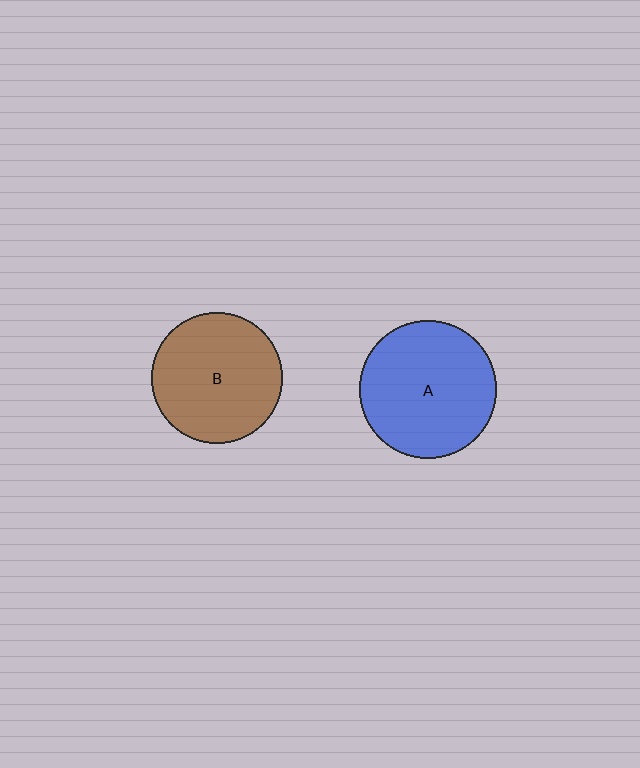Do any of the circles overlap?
No, none of the circles overlap.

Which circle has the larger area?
Circle A (blue).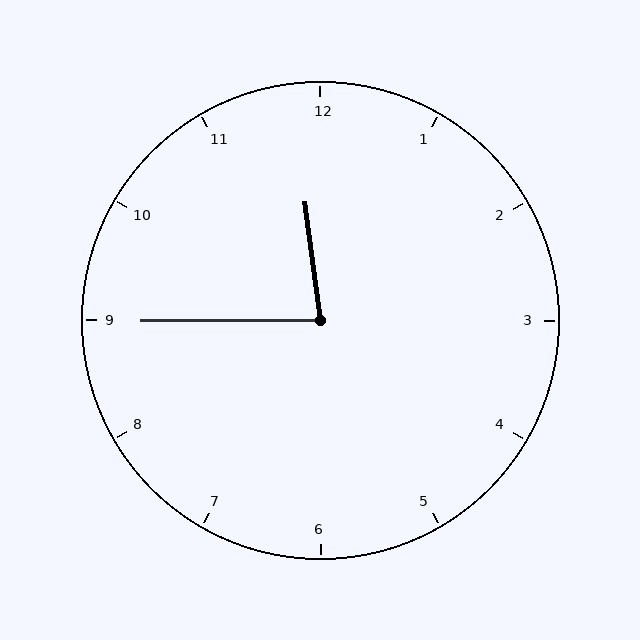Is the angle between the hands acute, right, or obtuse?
It is acute.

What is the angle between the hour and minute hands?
Approximately 82 degrees.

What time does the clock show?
11:45.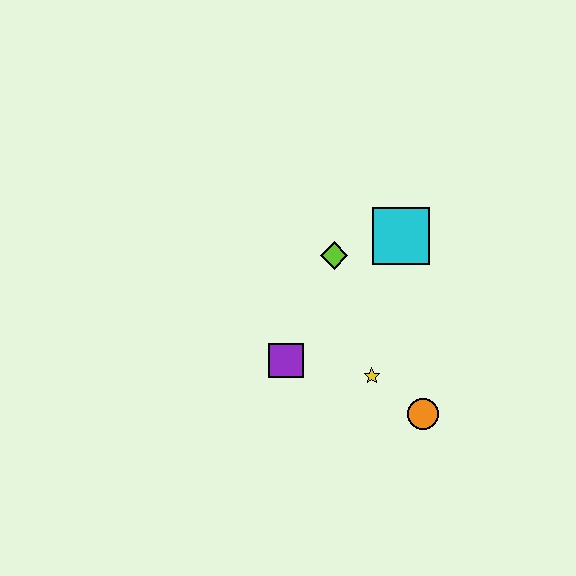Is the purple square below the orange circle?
No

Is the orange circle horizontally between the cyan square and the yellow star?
No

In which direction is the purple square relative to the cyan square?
The purple square is below the cyan square.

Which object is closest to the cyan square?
The lime diamond is closest to the cyan square.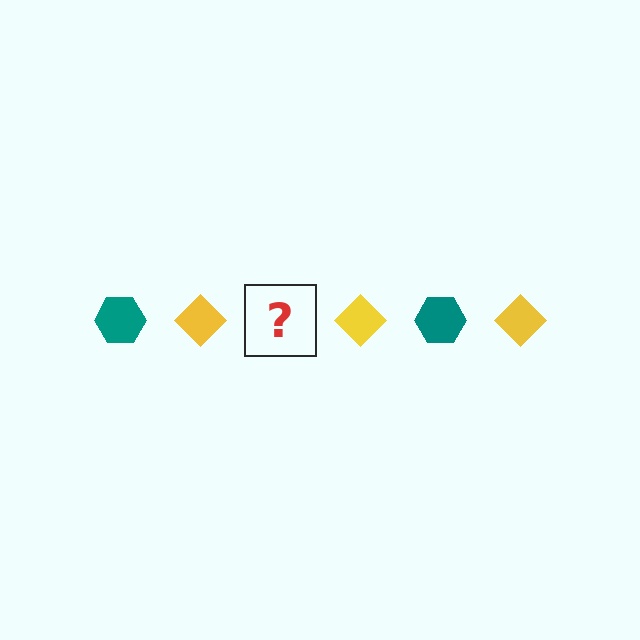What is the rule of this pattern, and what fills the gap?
The rule is that the pattern alternates between teal hexagon and yellow diamond. The gap should be filled with a teal hexagon.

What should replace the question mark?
The question mark should be replaced with a teal hexagon.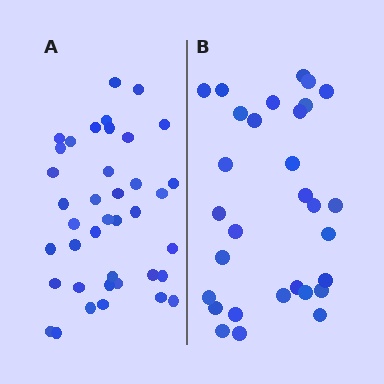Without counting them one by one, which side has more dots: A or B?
Region A (the left region) has more dots.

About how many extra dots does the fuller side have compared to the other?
Region A has roughly 8 or so more dots than region B.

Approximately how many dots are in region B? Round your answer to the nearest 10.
About 30 dots.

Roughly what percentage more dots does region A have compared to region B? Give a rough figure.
About 30% more.